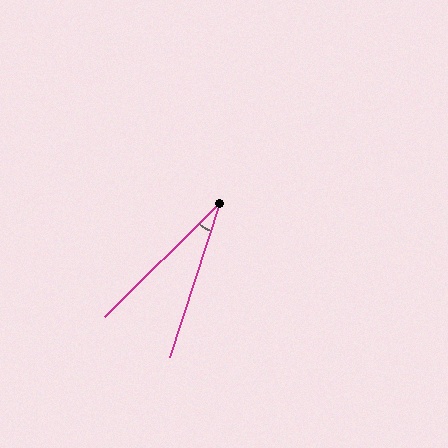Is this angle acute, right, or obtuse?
It is acute.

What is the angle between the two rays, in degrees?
Approximately 27 degrees.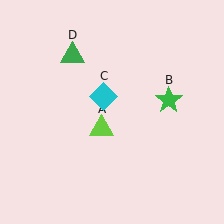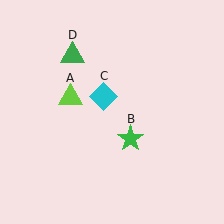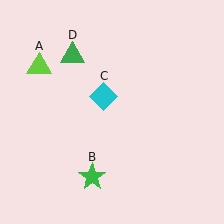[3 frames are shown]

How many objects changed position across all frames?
2 objects changed position: lime triangle (object A), green star (object B).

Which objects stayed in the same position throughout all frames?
Cyan diamond (object C) and green triangle (object D) remained stationary.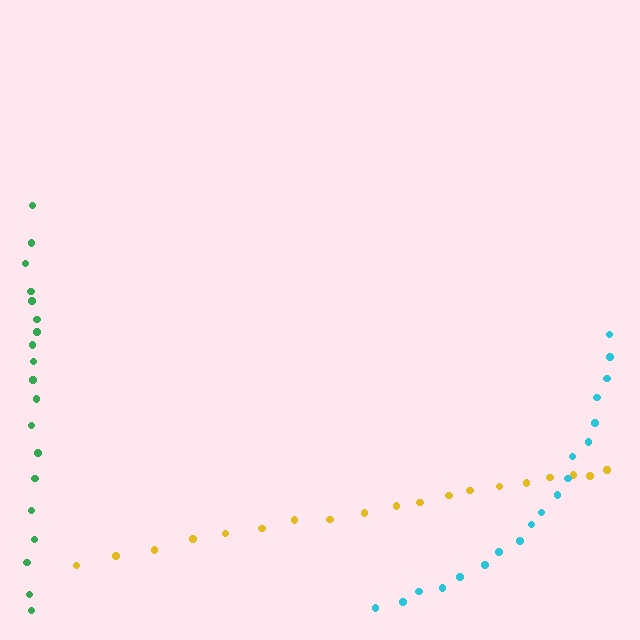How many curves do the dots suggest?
There are 3 distinct paths.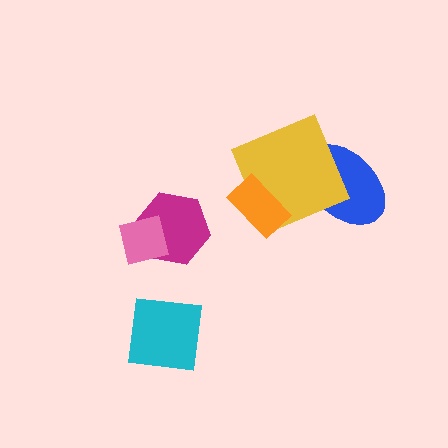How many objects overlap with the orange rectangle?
1 object overlaps with the orange rectangle.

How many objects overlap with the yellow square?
2 objects overlap with the yellow square.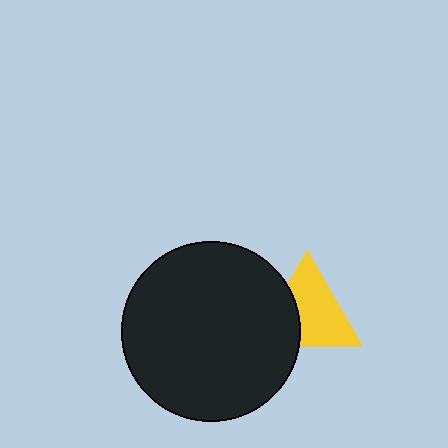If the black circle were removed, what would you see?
You would see the complete yellow triangle.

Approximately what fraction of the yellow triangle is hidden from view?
Roughly 33% of the yellow triangle is hidden behind the black circle.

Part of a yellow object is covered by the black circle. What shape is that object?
It is a triangle.